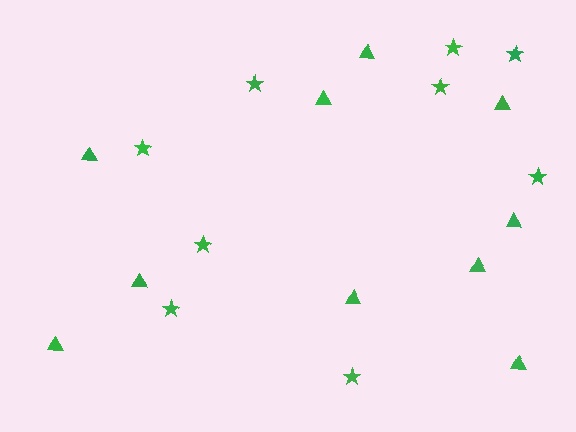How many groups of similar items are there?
There are 2 groups: one group of triangles (10) and one group of stars (9).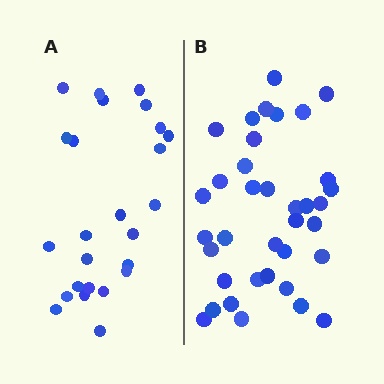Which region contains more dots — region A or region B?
Region B (the right region) has more dots.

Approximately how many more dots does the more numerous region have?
Region B has roughly 12 or so more dots than region A.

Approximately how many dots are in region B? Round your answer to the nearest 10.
About 40 dots. (The exact count is 36, which rounds to 40.)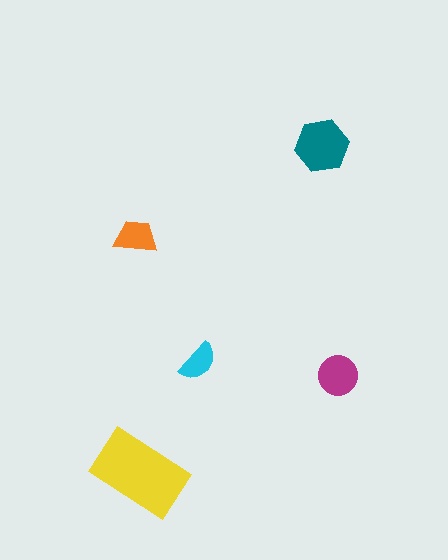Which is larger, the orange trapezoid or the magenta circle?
The magenta circle.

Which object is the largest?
The yellow rectangle.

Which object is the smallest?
The cyan semicircle.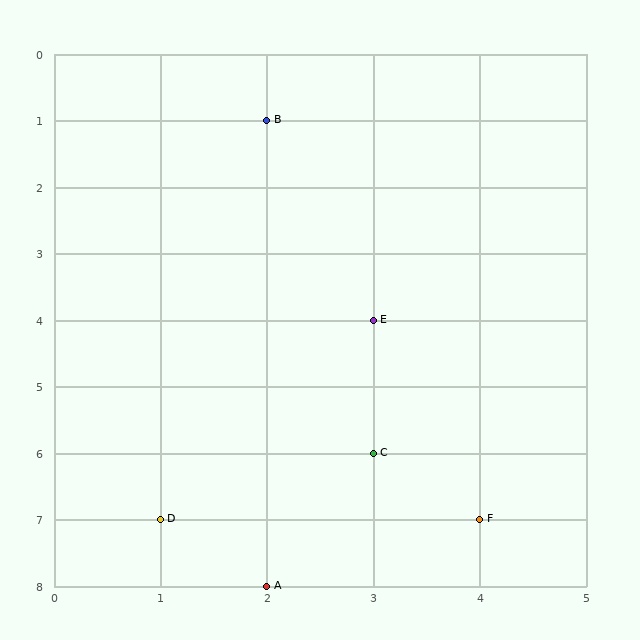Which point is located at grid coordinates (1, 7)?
Point D is at (1, 7).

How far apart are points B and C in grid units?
Points B and C are 1 column and 5 rows apart (about 5.1 grid units diagonally).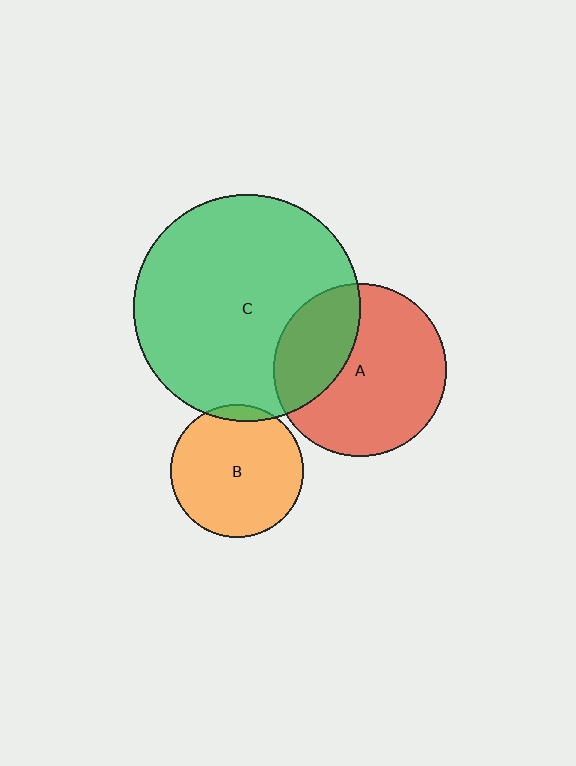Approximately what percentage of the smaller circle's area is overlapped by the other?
Approximately 30%.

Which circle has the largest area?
Circle C (green).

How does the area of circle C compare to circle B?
Approximately 2.9 times.